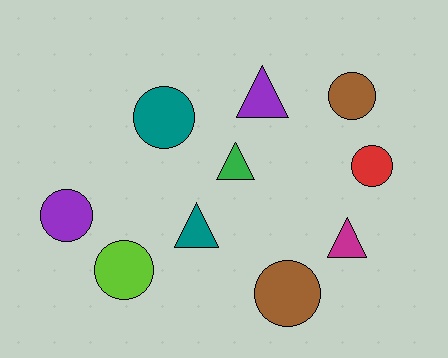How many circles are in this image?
There are 6 circles.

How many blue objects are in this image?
There are no blue objects.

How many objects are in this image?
There are 10 objects.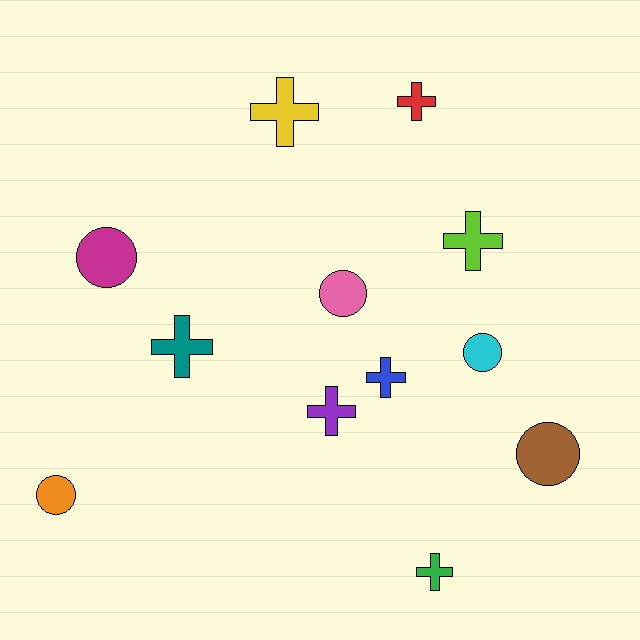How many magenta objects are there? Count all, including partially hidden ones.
There is 1 magenta object.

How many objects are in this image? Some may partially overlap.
There are 12 objects.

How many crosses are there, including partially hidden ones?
There are 7 crosses.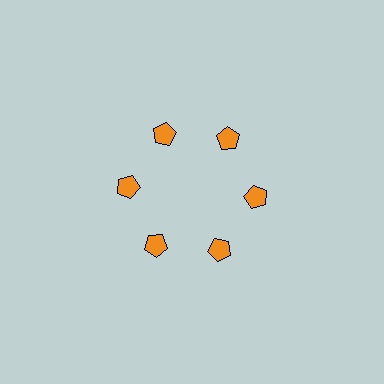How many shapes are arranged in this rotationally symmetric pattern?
There are 6 shapes, arranged in 6 groups of 1.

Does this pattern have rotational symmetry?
Yes, this pattern has 6-fold rotational symmetry. It looks the same after rotating 60 degrees around the center.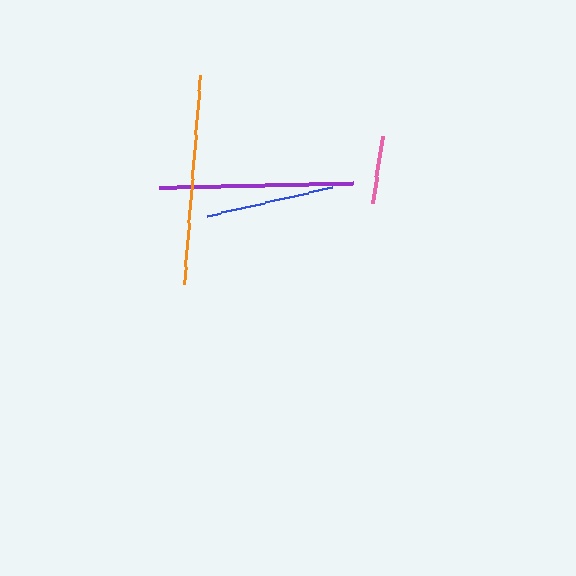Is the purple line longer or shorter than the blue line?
The purple line is longer than the blue line.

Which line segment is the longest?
The orange line is the longest at approximately 210 pixels.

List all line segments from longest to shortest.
From longest to shortest: orange, purple, blue, pink.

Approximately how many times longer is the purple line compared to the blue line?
The purple line is approximately 1.5 times the length of the blue line.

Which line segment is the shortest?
The pink line is the shortest at approximately 68 pixels.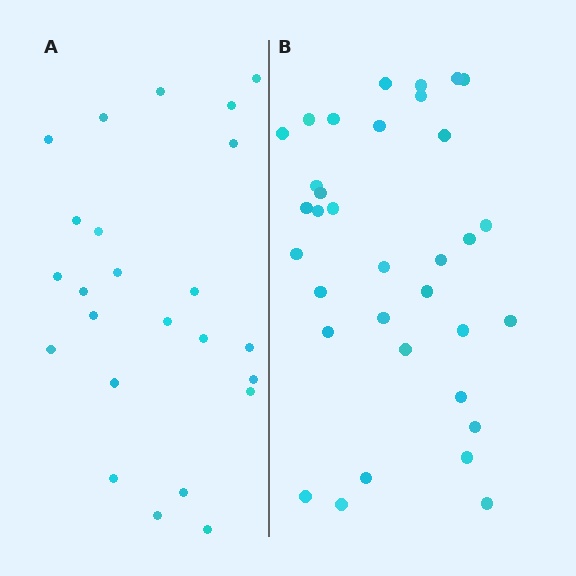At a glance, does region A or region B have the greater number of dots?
Region B (the right region) has more dots.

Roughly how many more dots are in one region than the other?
Region B has roughly 10 or so more dots than region A.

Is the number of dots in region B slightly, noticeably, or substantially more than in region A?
Region B has noticeably more, but not dramatically so. The ratio is roughly 1.4 to 1.